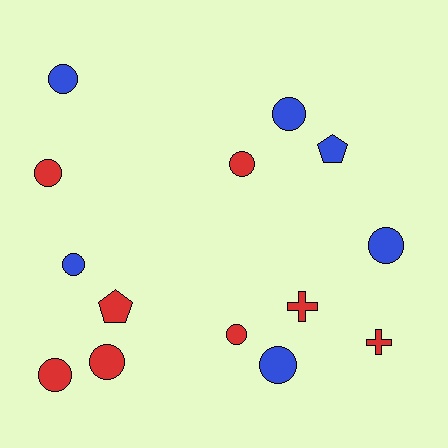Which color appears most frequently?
Red, with 8 objects.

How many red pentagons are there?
There is 1 red pentagon.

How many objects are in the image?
There are 14 objects.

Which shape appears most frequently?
Circle, with 10 objects.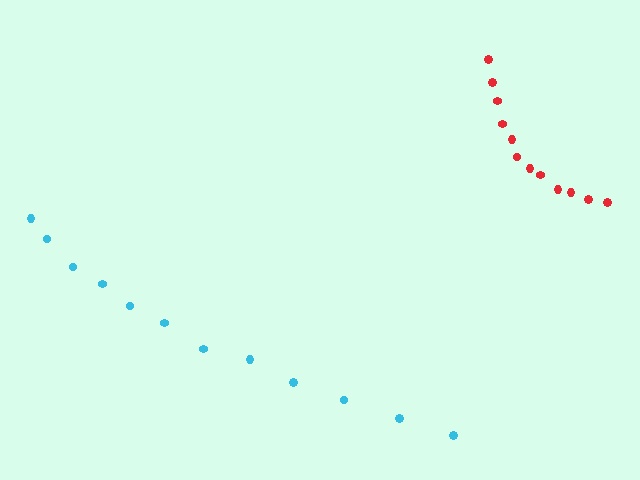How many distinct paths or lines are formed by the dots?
There are 2 distinct paths.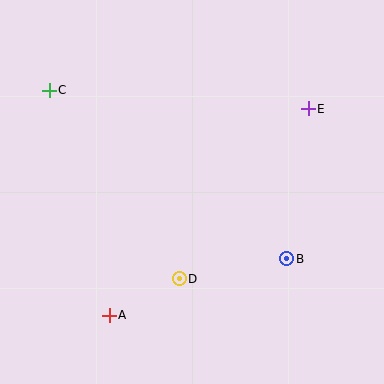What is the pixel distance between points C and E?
The distance between C and E is 260 pixels.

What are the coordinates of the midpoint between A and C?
The midpoint between A and C is at (79, 203).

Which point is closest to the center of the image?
Point D at (179, 279) is closest to the center.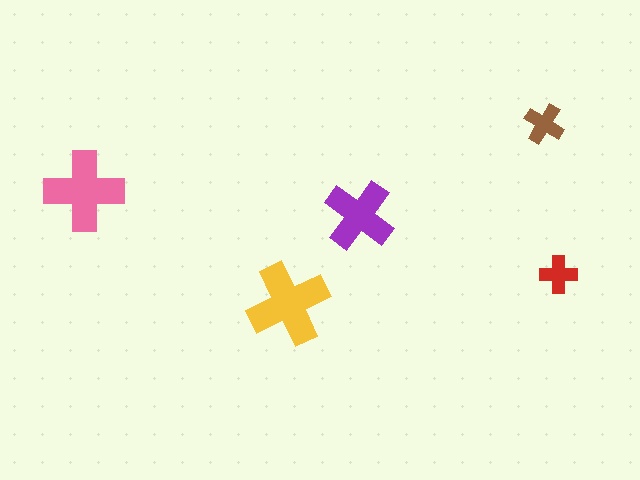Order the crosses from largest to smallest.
the yellow one, the pink one, the purple one, the brown one, the red one.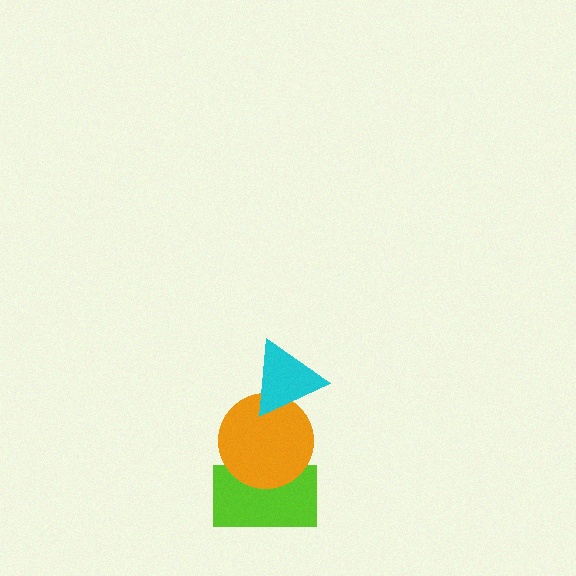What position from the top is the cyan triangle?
The cyan triangle is 1st from the top.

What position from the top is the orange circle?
The orange circle is 2nd from the top.